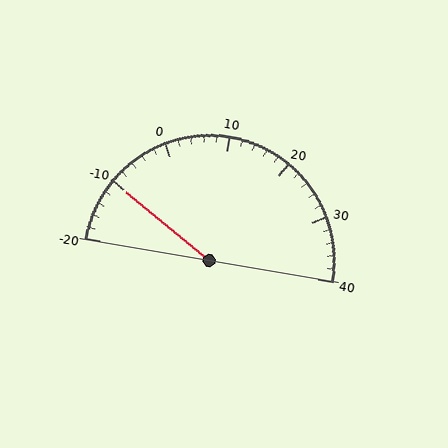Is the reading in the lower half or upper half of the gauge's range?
The reading is in the lower half of the range (-20 to 40).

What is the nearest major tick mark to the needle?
The nearest major tick mark is -10.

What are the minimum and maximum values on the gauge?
The gauge ranges from -20 to 40.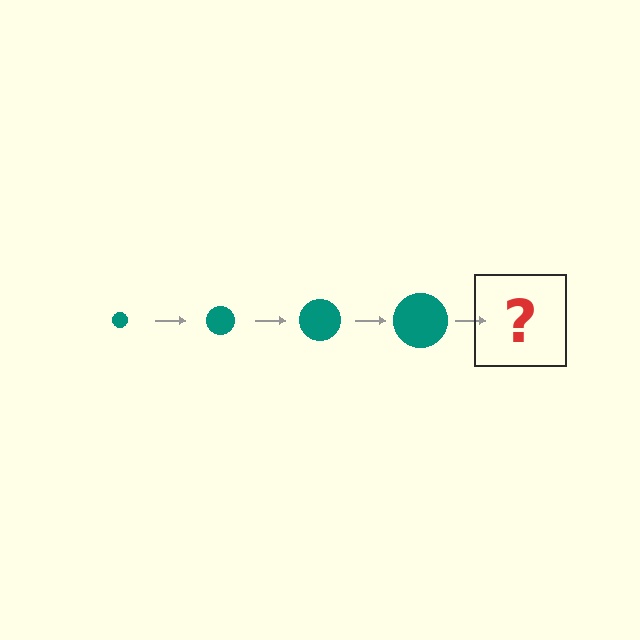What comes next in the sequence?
The next element should be a teal circle, larger than the previous one.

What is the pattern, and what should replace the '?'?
The pattern is that the circle gets progressively larger each step. The '?' should be a teal circle, larger than the previous one.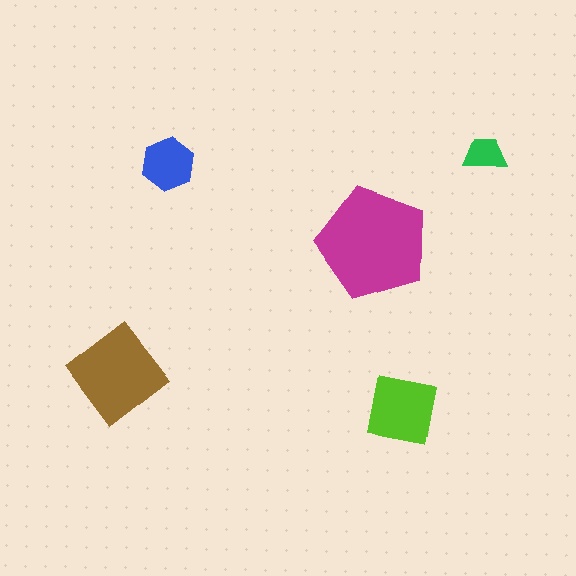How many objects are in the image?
There are 5 objects in the image.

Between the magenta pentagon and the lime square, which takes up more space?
The magenta pentagon.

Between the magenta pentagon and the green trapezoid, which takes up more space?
The magenta pentagon.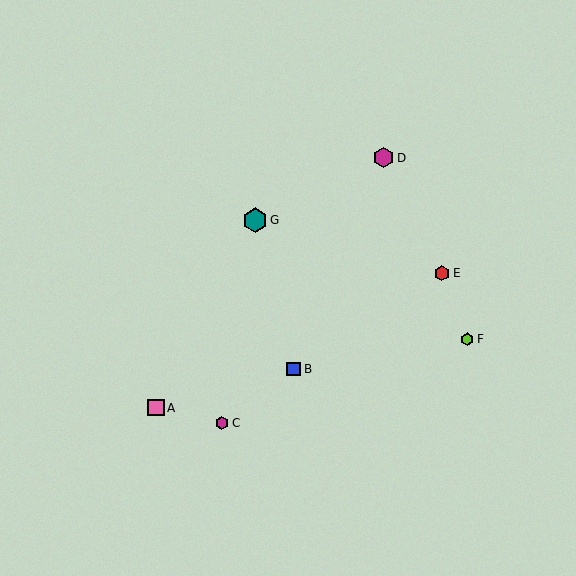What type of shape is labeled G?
Shape G is a teal hexagon.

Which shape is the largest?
The teal hexagon (labeled G) is the largest.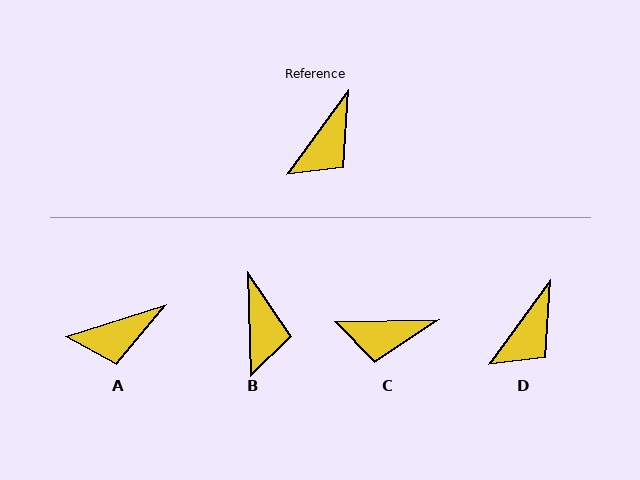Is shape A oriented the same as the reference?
No, it is off by about 36 degrees.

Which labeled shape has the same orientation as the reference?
D.